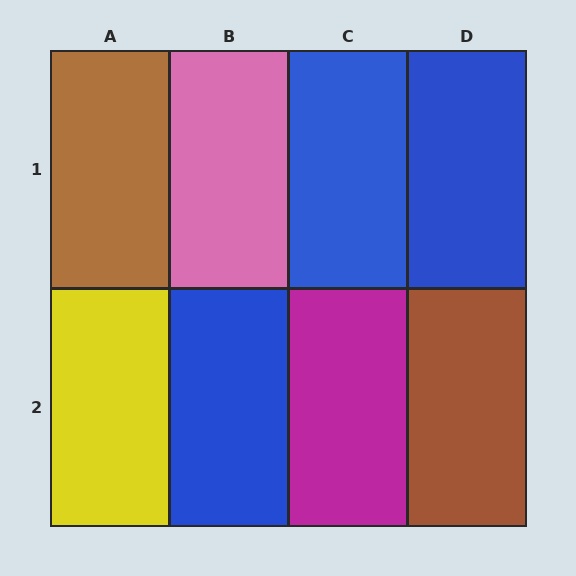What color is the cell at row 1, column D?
Blue.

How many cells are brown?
2 cells are brown.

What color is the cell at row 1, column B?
Pink.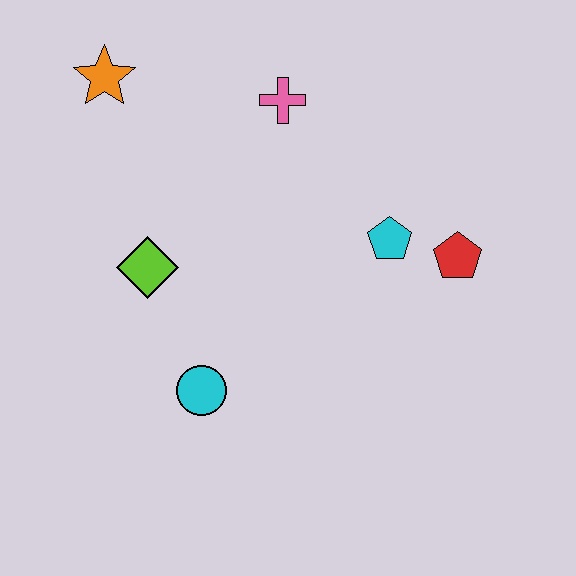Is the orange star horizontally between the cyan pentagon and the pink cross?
No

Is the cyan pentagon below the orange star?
Yes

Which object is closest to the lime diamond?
The cyan circle is closest to the lime diamond.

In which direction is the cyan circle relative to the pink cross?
The cyan circle is below the pink cross.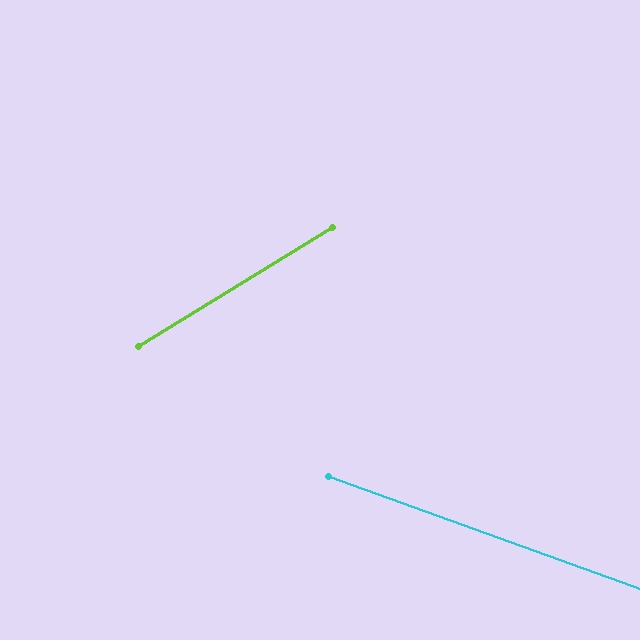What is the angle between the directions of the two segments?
Approximately 51 degrees.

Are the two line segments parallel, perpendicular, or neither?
Neither parallel nor perpendicular — they differ by about 51°.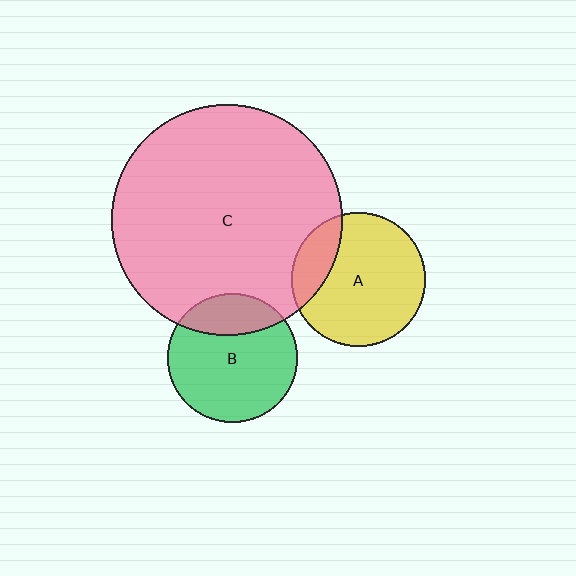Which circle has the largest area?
Circle C (pink).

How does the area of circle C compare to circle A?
Approximately 3.0 times.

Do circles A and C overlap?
Yes.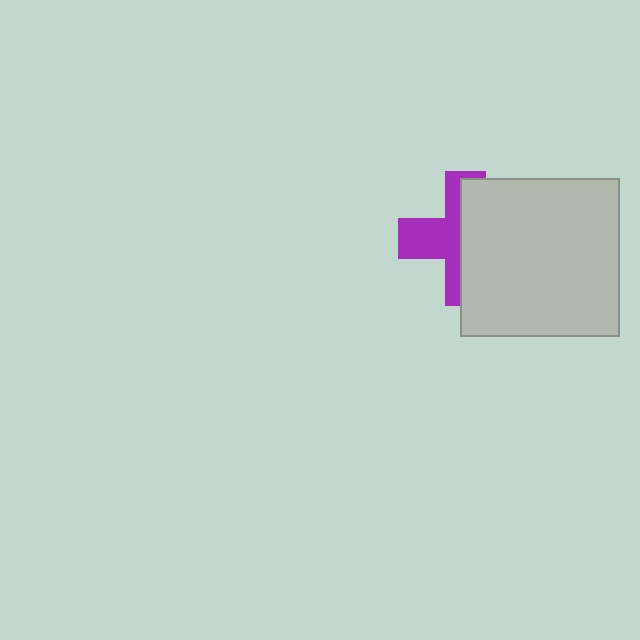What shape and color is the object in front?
The object in front is a light gray square.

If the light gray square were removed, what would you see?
You would see the complete purple cross.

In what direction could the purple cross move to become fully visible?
The purple cross could move left. That would shift it out from behind the light gray square entirely.